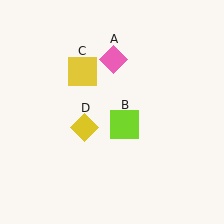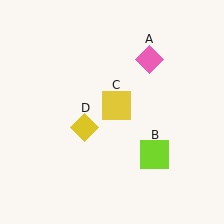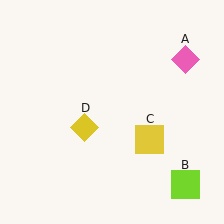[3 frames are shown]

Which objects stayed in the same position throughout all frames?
Yellow diamond (object D) remained stationary.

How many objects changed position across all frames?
3 objects changed position: pink diamond (object A), lime square (object B), yellow square (object C).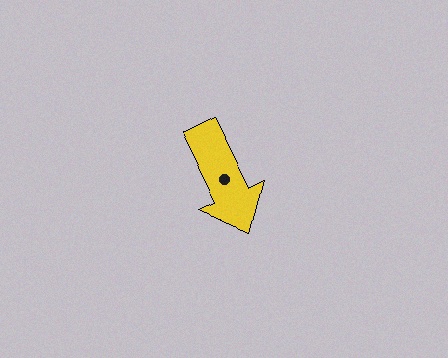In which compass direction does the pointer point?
Southeast.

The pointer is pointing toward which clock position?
Roughly 5 o'clock.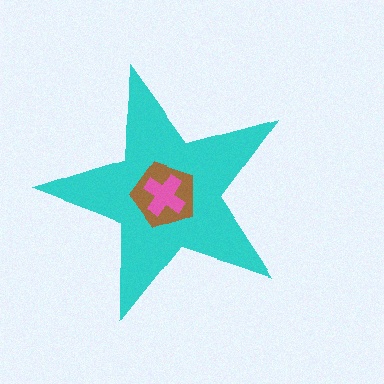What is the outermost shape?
The cyan star.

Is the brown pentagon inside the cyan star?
Yes.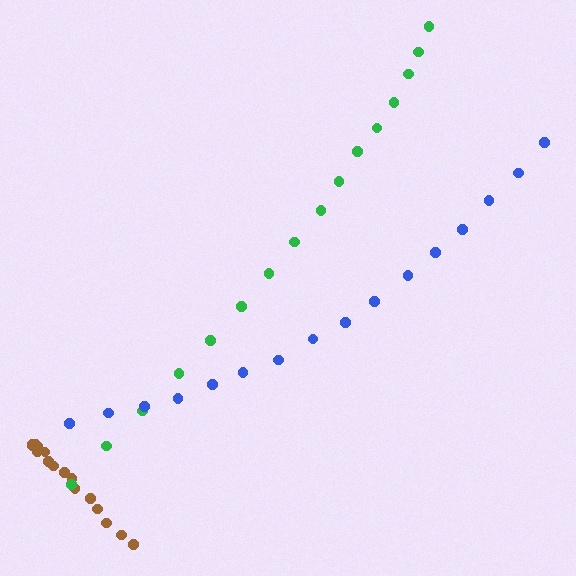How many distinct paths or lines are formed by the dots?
There are 3 distinct paths.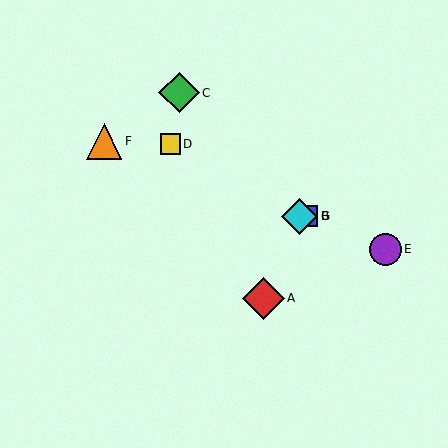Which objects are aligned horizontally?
Objects B, G are aligned horizontally.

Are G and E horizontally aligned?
No, G is at y≈216 and E is at y≈249.